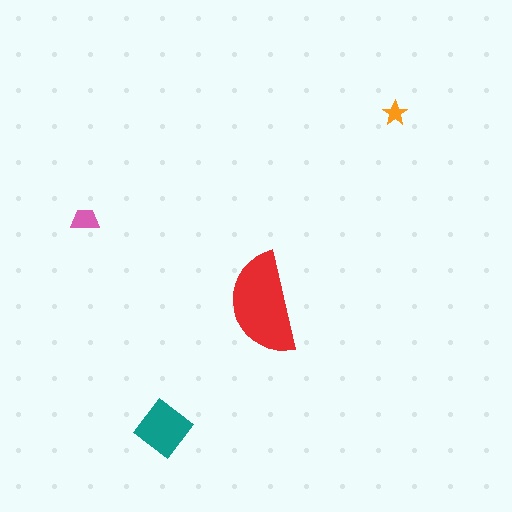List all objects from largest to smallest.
The red semicircle, the teal diamond, the pink trapezoid, the orange star.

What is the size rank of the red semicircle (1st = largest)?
1st.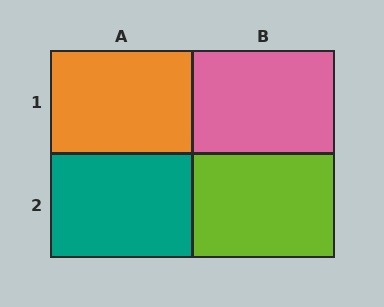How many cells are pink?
1 cell is pink.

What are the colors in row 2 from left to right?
Teal, lime.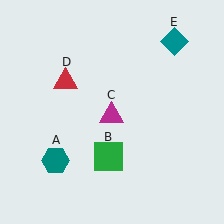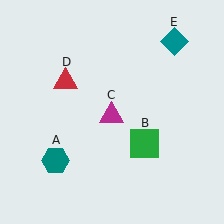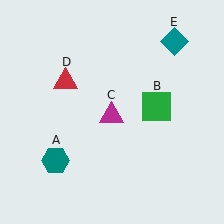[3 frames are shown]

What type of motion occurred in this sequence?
The green square (object B) rotated counterclockwise around the center of the scene.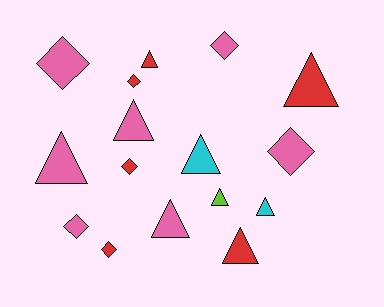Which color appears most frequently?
Pink, with 7 objects.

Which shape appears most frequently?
Triangle, with 9 objects.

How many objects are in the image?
There are 16 objects.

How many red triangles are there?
There are 3 red triangles.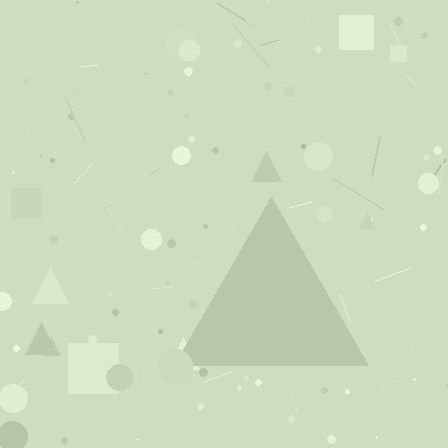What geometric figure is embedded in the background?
A triangle is embedded in the background.